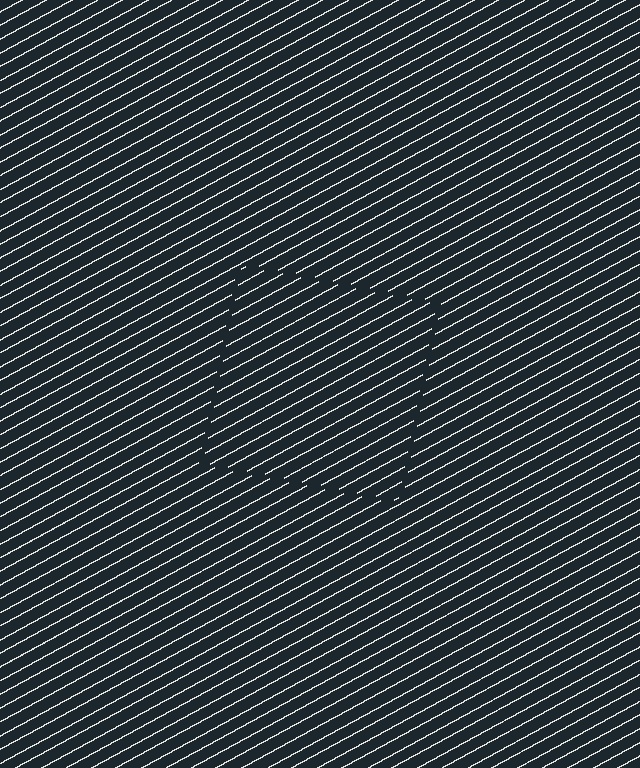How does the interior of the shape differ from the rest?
The interior of the shape contains the same grating, shifted by half a period — the contour is defined by the phase discontinuity where line-ends from the inner and outer gratings abut.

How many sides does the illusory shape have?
4 sides — the line-ends trace a square.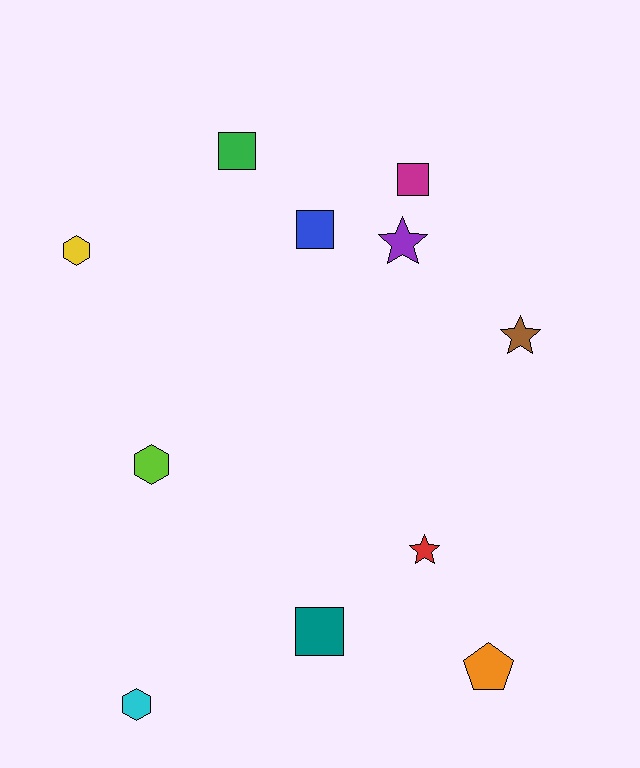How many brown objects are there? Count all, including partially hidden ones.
There is 1 brown object.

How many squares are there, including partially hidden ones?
There are 4 squares.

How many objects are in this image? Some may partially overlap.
There are 11 objects.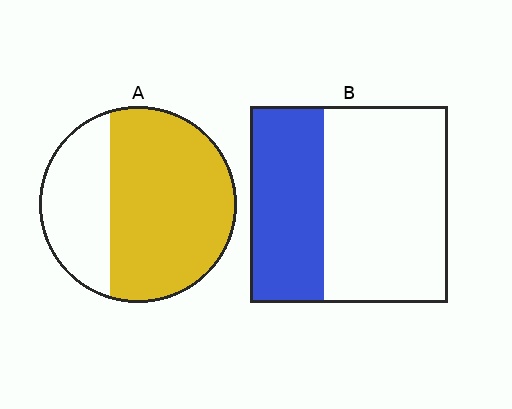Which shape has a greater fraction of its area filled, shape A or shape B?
Shape A.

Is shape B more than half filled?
No.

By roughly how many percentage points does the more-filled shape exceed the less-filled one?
By roughly 30 percentage points (A over B).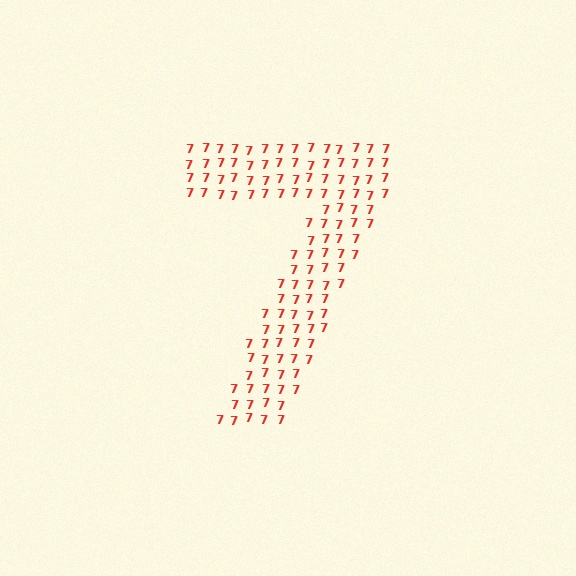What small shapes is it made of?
It is made of small digit 7's.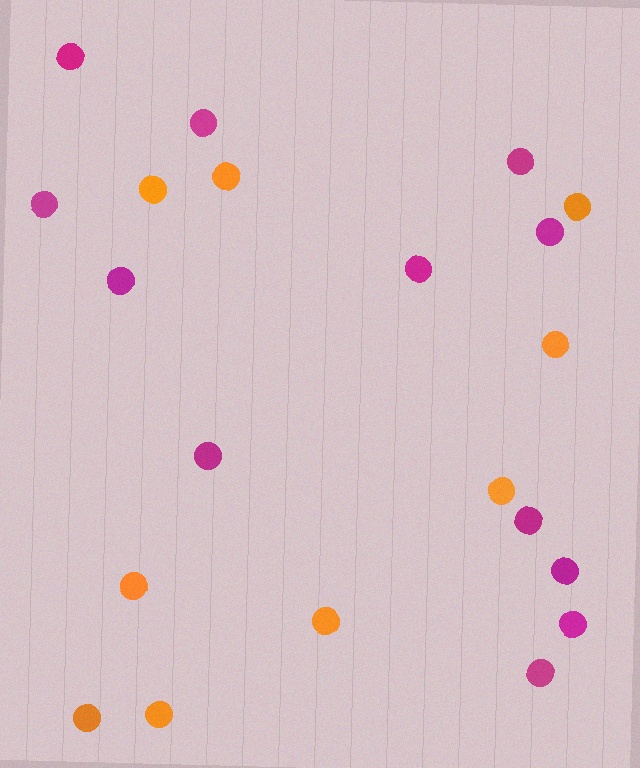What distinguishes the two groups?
There are 2 groups: one group of magenta circles (12) and one group of orange circles (9).